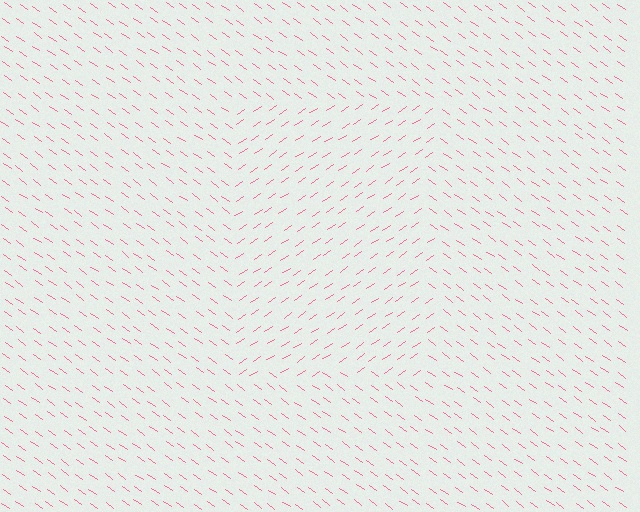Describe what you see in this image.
The image is filled with small pink line segments. A rectangle region in the image has lines oriented differently from the surrounding lines, creating a visible texture boundary.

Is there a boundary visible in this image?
Yes, there is a texture boundary formed by a change in line orientation.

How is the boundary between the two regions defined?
The boundary is defined purely by a change in line orientation (approximately 70 degrees difference). All lines are the same color and thickness.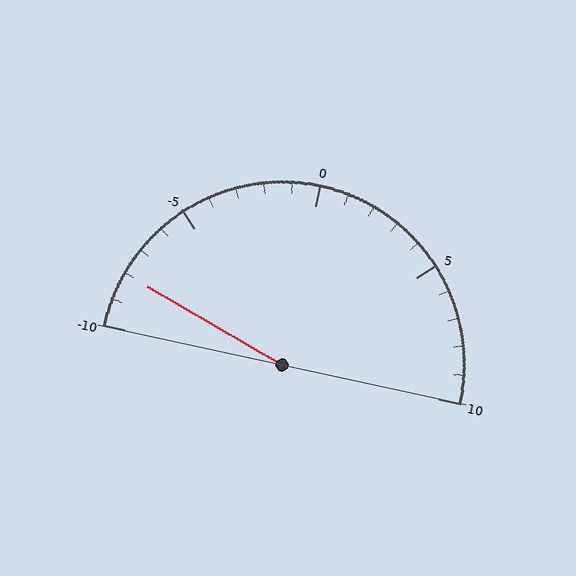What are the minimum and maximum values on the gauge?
The gauge ranges from -10 to 10.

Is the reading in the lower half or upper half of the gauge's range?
The reading is in the lower half of the range (-10 to 10).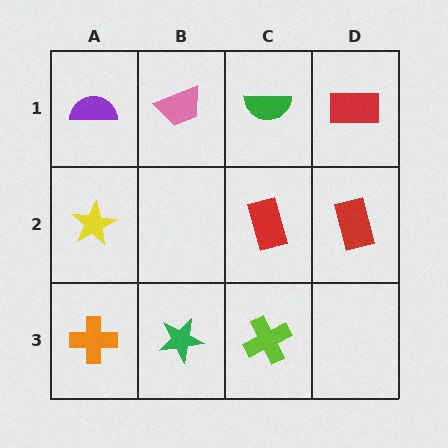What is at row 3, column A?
An orange cross.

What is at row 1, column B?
A pink trapezoid.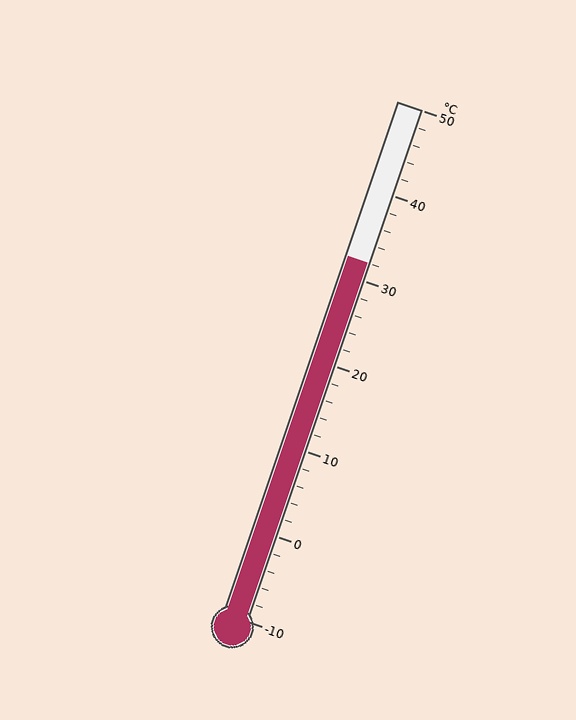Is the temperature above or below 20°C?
The temperature is above 20°C.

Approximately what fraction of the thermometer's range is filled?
The thermometer is filled to approximately 70% of its range.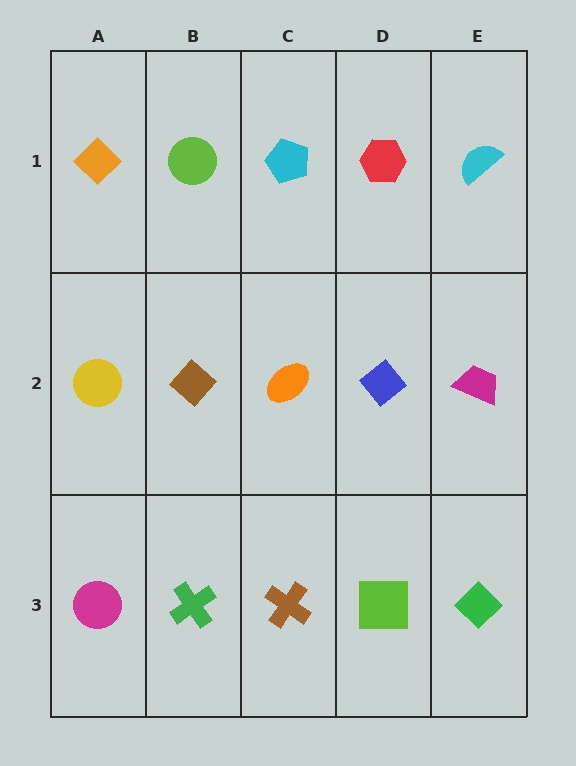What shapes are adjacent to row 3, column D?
A blue diamond (row 2, column D), a brown cross (row 3, column C), a green diamond (row 3, column E).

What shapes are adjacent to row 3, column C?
An orange ellipse (row 2, column C), a green cross (row 3, column B), a lime square (row 3, column D).